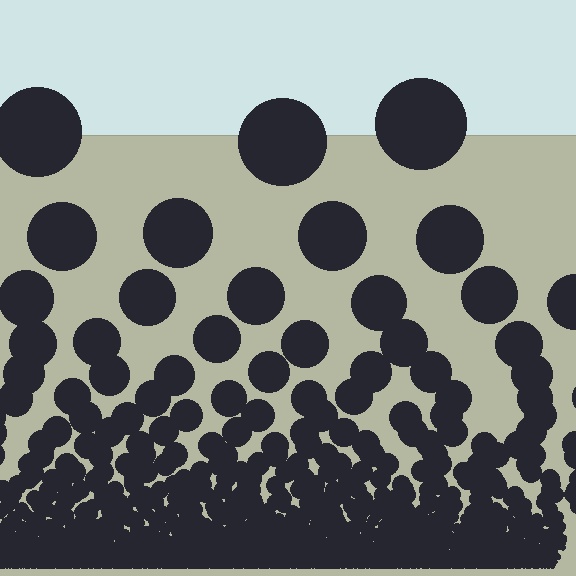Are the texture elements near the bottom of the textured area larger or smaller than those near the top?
Smaller. The gradient is inverted — elements near the bottom are smaller and denser.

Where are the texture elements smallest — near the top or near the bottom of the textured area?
Near the bottom.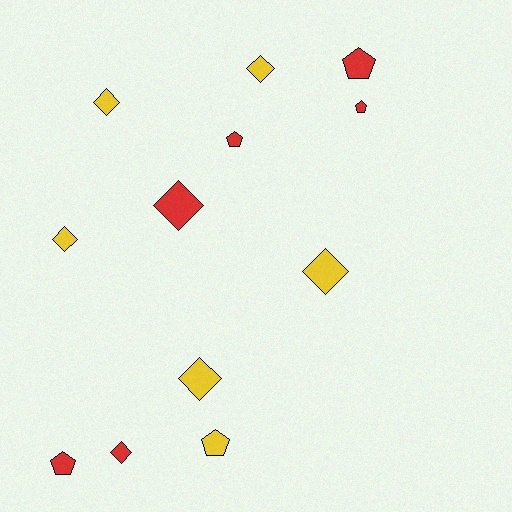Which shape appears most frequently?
Diamond, with 7 objects.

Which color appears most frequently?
Yellow, with 6 objects.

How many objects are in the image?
There are 12 objects.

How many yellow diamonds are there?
There are 5 yellow diamonds.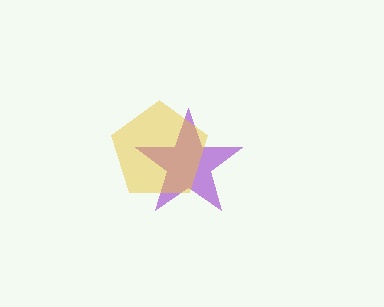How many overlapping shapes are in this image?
There are 2 overlapping shapes in the image.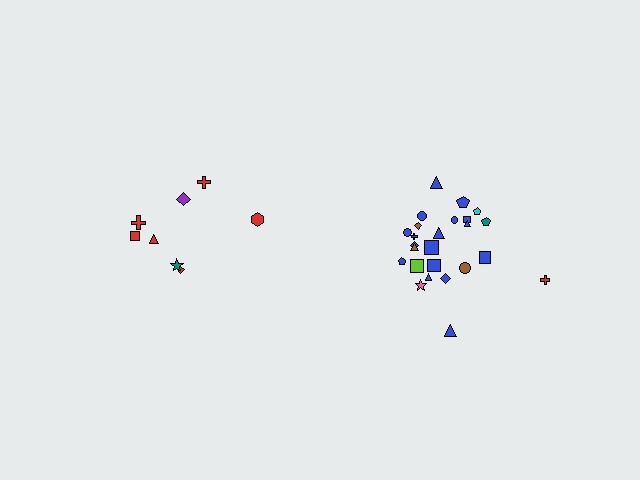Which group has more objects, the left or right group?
The right group.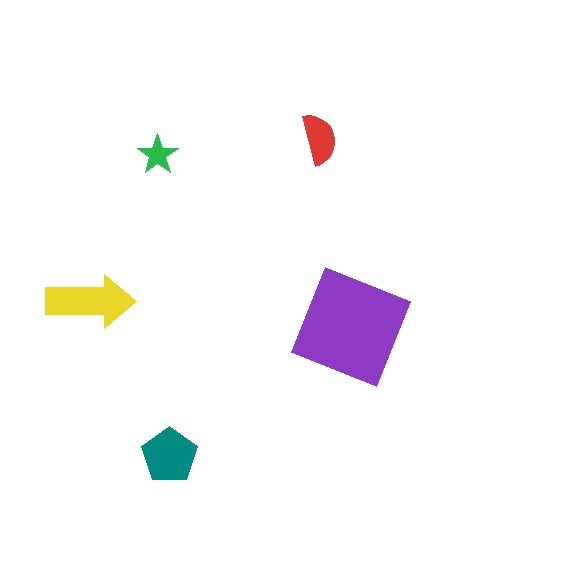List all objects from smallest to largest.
The green star, the red semicircle, the teal pentagon, the yellow arrow, the purple diamond.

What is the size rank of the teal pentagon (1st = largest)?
3rd.